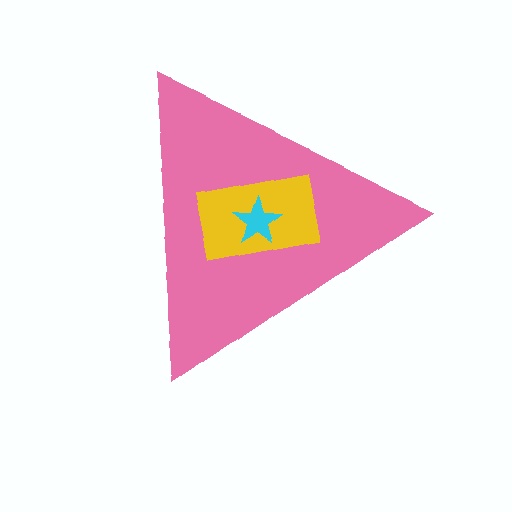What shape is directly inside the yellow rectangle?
The cyan star.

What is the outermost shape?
The pink triangle.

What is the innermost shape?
The cyan star.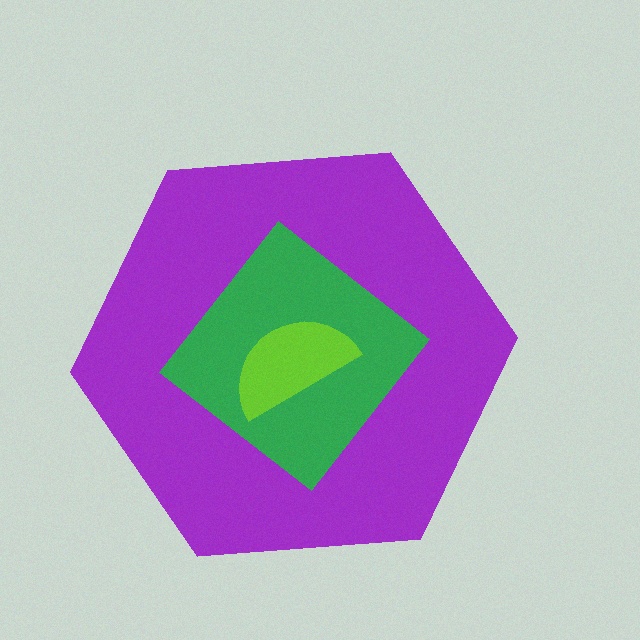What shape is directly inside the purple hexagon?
The green diamond.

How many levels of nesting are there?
3.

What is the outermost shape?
The purple hexagon.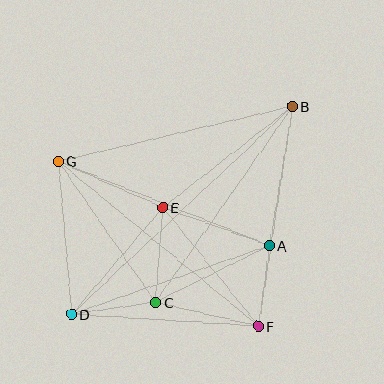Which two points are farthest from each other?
Points B and D are farthest from each other.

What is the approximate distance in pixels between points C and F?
The distance between C and F is approximately 105 pixels.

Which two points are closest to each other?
Points A and F are closest to each other.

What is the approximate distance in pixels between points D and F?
The distance between D and F is approximately 187 pixels.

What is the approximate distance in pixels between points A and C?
The distance between A and C is approximately 127 pixels.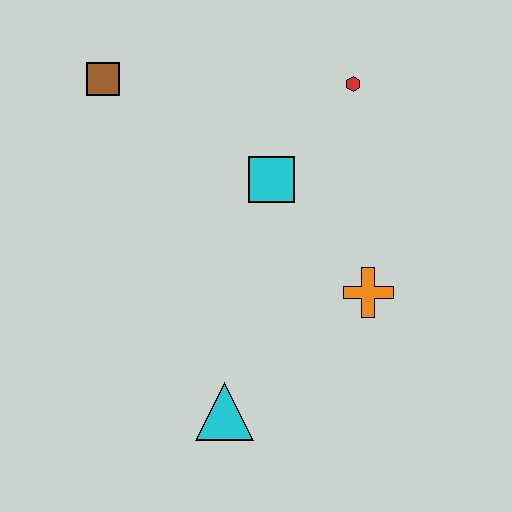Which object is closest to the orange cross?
The cyan square is closest to the orange cross.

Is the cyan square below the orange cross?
No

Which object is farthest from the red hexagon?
The cyan triangle is farthest from the red hexagon.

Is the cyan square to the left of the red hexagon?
Yes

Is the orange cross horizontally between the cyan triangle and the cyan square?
No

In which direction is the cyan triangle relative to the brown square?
The cyan triangle is below the brown square.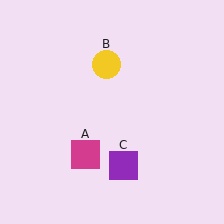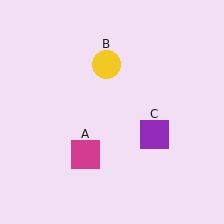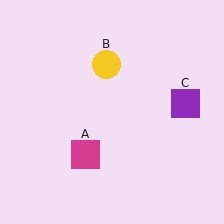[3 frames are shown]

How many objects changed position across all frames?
1 object changed position: purple square (object C).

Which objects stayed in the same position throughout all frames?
Magenta square (object A) and yellow circle (object B) remained stationary.